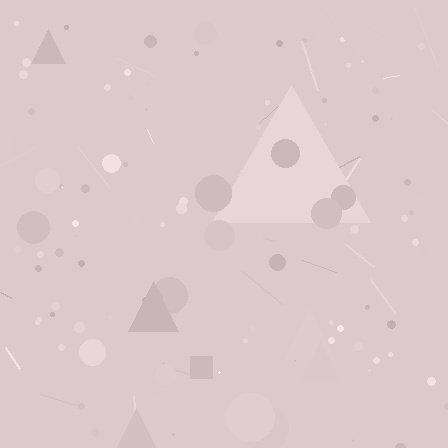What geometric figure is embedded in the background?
A triangle is embedded in the background.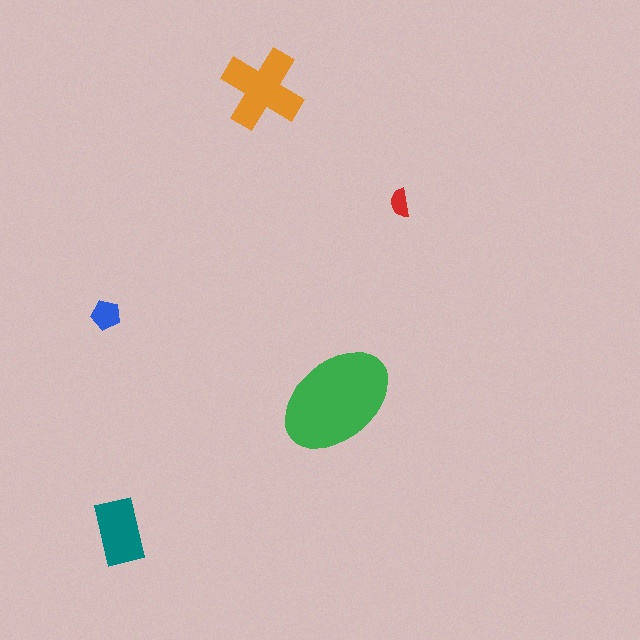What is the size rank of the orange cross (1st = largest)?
2nd.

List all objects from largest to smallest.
The green ellipse, the orange cross, the teal rectangle, the blue pentagon, the red semicircle.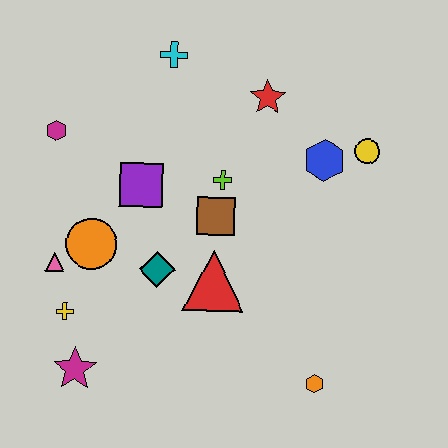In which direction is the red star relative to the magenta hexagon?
The red star is to the right of the magenta hexagon.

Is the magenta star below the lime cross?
Yes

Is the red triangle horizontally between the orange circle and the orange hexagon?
Yes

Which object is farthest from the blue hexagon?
The magenta star is farthest from the blue hexagon.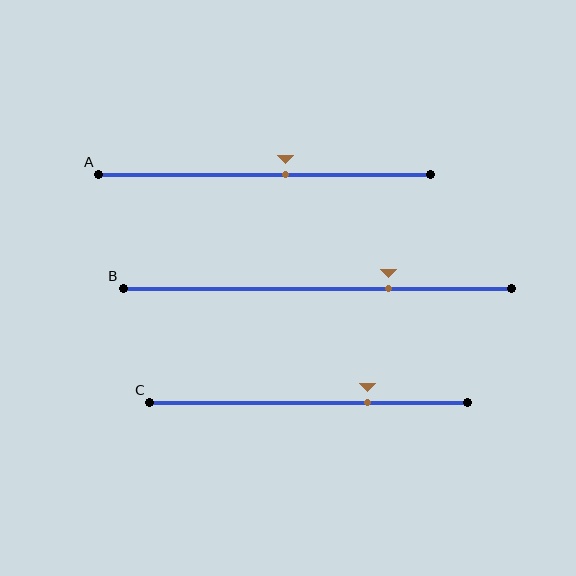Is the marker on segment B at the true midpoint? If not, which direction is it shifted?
No, the marker on segment B is shifted to the right by about 18% of the segment length.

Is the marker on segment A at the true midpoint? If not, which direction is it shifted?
No, the marker on segment A is shifted to the right by about 6% of the segment length.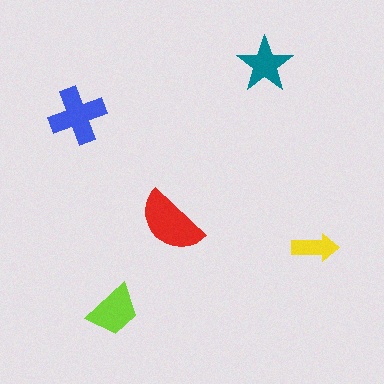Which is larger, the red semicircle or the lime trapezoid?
The red semicircle.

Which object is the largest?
The red semicircle.